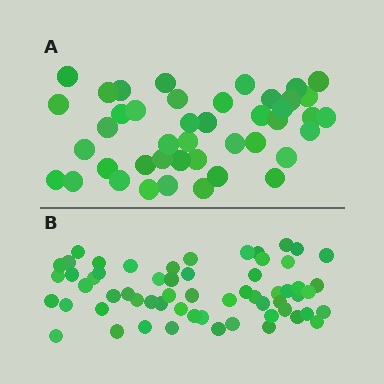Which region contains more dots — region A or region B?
Region B (the bottom region) has more dots.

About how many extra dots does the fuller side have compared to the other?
Region B has approximately 15 more dots than region A.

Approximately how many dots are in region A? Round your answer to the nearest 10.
About 40 dots. (The exact count is 43, which rounds to 40.)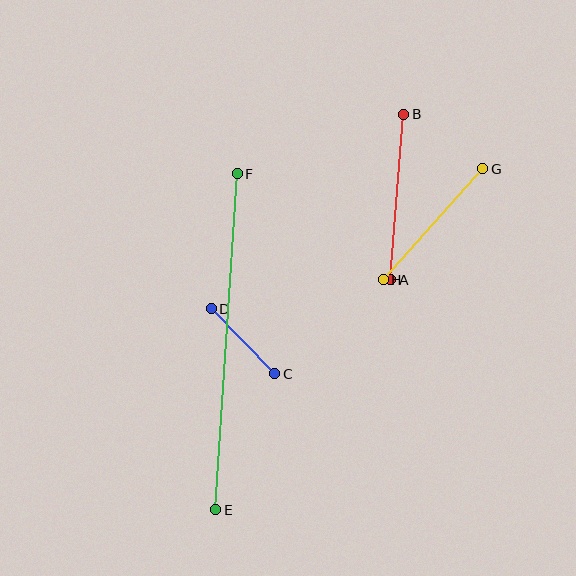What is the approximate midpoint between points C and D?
The midpoint is at approximately (243, 341) pixels.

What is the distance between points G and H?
The distance is approximately 149 pixels.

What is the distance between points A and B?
The distance is approximately 166 pixels.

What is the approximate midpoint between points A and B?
The midpoint is at approximately (397, 197) pixels.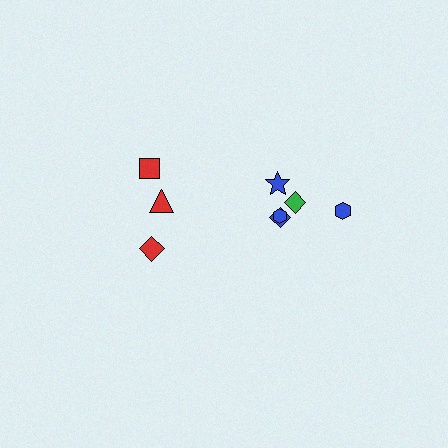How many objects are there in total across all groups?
There are 8 objects.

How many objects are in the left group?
There are 3 objects.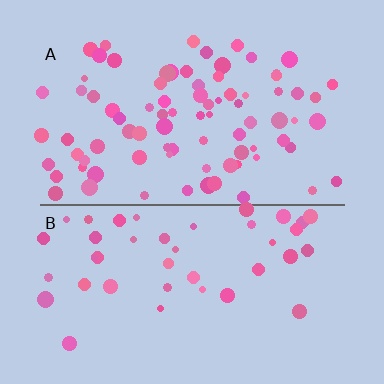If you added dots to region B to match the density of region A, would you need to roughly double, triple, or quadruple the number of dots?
Approximately double.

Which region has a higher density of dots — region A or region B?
A (the top).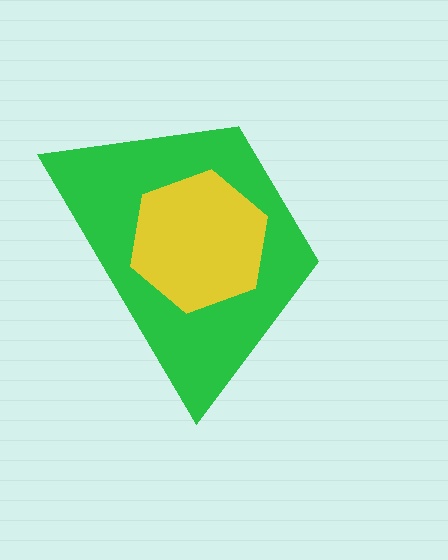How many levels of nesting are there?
2.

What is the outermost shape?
The green trapezoid.